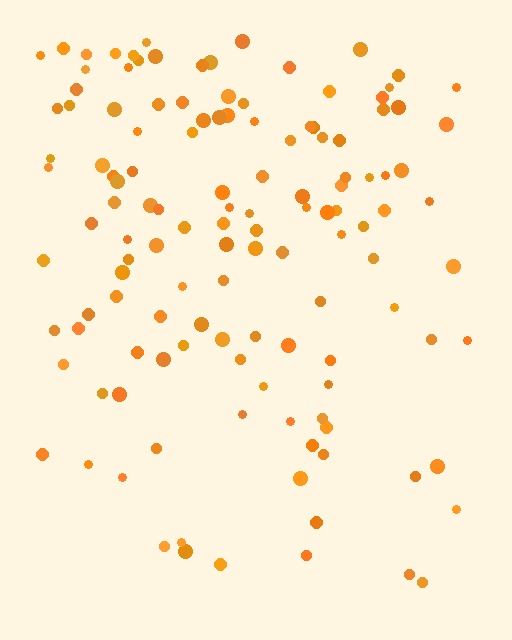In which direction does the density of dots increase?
From bottom to top, with the top side densest.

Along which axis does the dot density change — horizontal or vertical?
Vertical.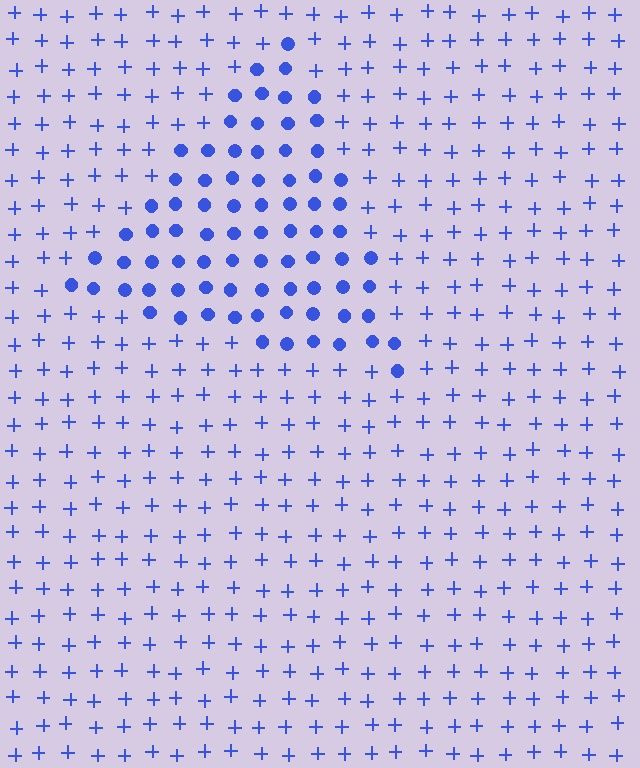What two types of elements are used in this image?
The image uses circles inside the triangle region and plus signs outside it.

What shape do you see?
I see a triangle.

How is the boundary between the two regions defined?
The boundary is defined by a change in element shape: circles inside vs. plus signs outside. All elements share the same color and spacing.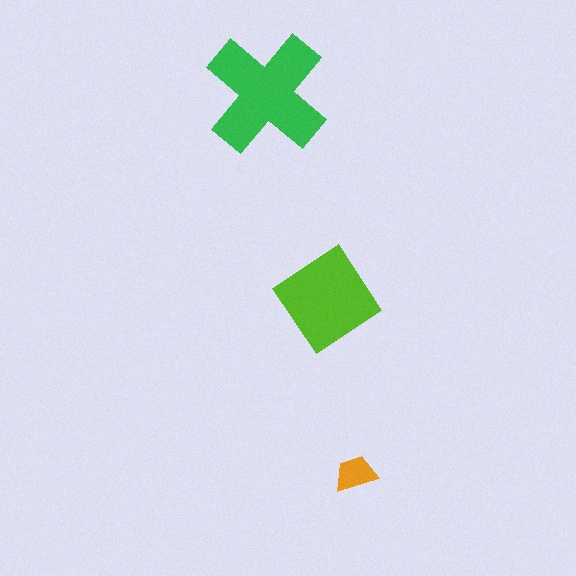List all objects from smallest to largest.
The orange trapezoid, the lime diamond, the green cross.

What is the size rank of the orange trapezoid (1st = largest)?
3rd.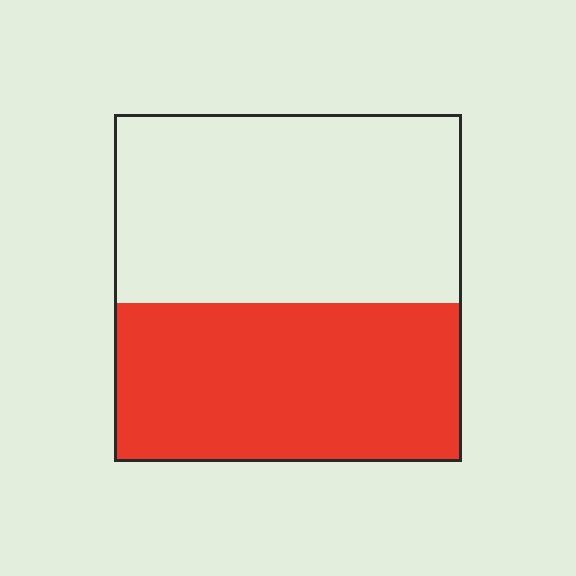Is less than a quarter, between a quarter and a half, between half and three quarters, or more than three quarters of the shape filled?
Between a quarter and a half.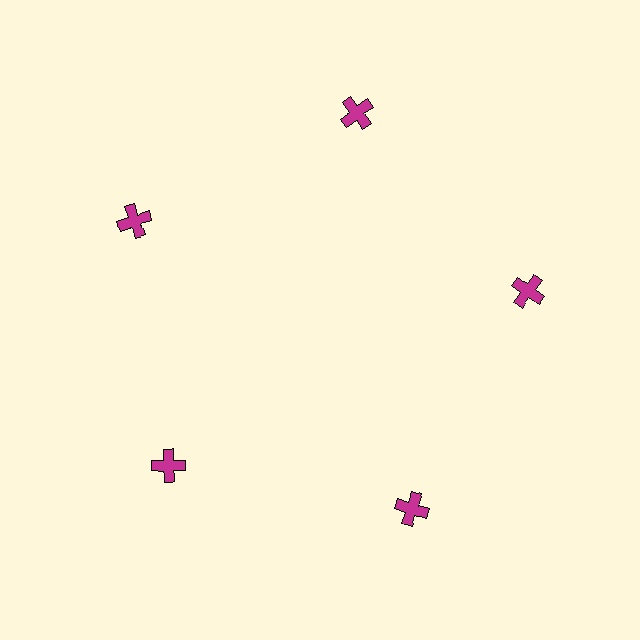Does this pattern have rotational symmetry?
Yes, this pattern has 5-fold rotational symmetry. It looks the same after rotating 72 degrees around the center.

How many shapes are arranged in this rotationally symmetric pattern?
There are 5 shapes, arranged in 5 groups of 1.